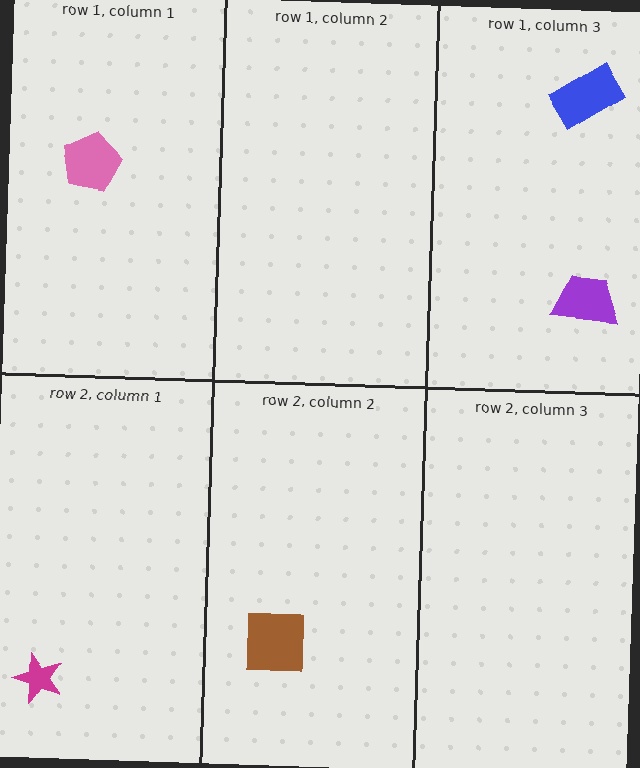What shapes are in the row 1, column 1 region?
The pink pentagon.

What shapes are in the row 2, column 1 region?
The magenta star.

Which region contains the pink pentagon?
The row 1, column 1 region.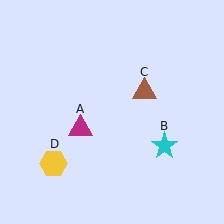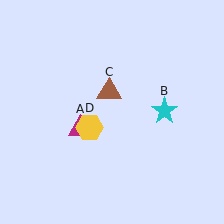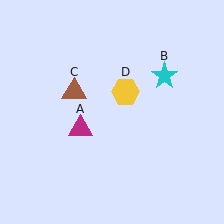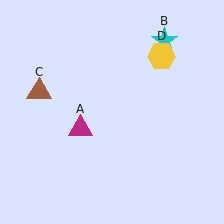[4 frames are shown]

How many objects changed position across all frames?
3 objects changed position: cyan star (object B), brown triangle (object C), yellow hexagon (object D).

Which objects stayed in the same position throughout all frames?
Magenta triangle (object A) remained stationary.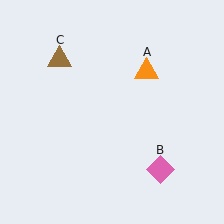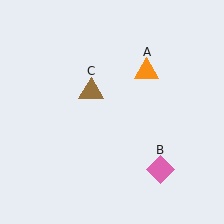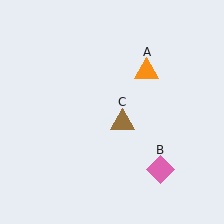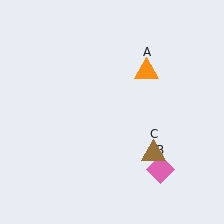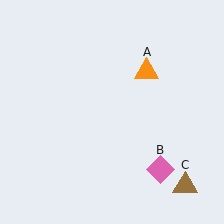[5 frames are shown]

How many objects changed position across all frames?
1 object changed position: brown triangle (object C).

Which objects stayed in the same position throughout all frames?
Orange triangle (object A) and pink diamond (object B) remained stationary.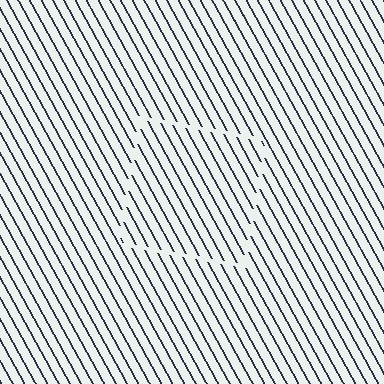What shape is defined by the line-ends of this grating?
An illusory square. The interior of the shape contains the same grating, shifted by half a period — the contour is defined by the phase discontinuity where line-ends from the inner and outer gratings abut.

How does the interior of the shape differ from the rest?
The interior of the shape contains the same grating, shifted by half a period — the contour is defined by the phase discontinuity where line-ends from the inner and outer gratings abut.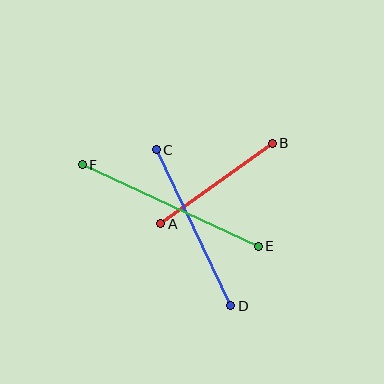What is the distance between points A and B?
The distance is approximately 137 pixels.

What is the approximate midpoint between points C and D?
The midpoint is at approximately (194, 228) pixels.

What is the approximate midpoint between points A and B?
The midpoint is at approximately (216, 184) pixels.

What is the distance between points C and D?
The distance is approximately 173 pixels.